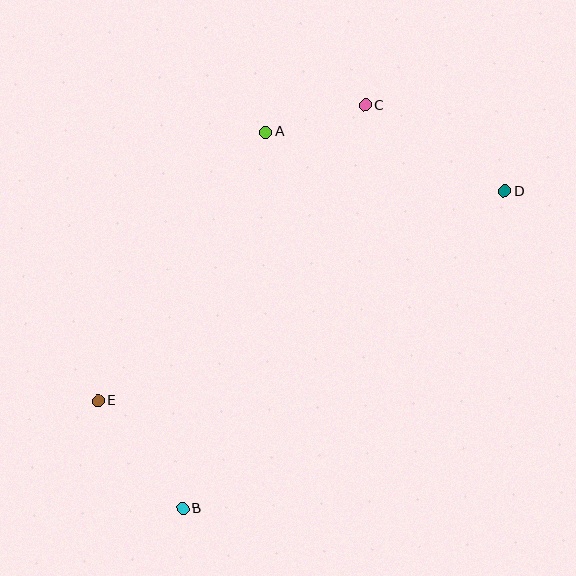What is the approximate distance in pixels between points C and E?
The distance between C and E is approximately 399 pixels.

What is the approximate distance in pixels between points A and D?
The distance between A and D is approximately 246 pixels.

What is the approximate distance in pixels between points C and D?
The distance between C and D is approximately 164 pixels.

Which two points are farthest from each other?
Points D and E are farthest from each other.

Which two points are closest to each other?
Points A and C are closest to each other.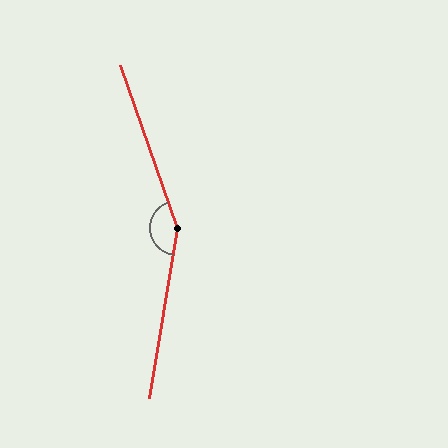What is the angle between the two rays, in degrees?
Approximately 151 degrees.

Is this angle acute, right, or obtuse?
It is obtuse.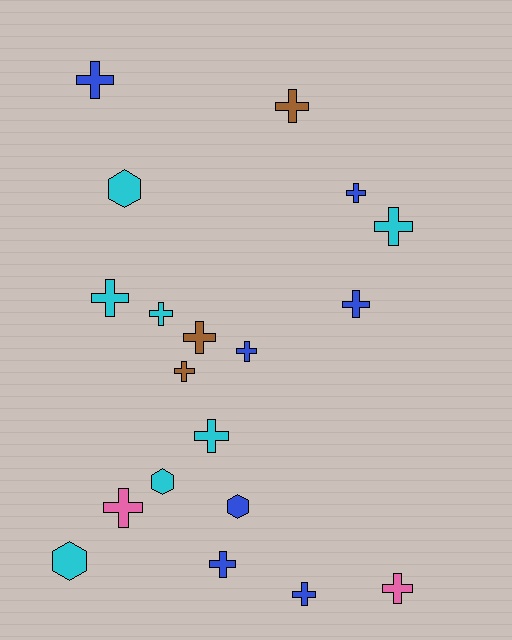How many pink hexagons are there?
There are no pink hexagons.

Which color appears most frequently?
Blue, with 7 objects.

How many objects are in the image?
There are 19 objects.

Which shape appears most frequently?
Cross, with 15 objects.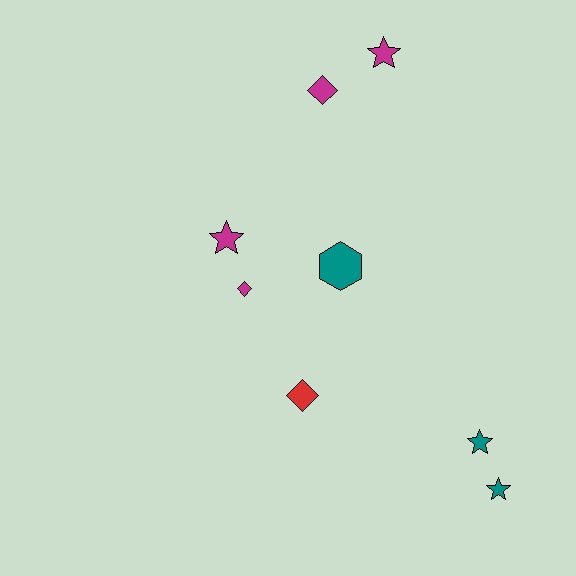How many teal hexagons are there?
There is 1 teal hexagon.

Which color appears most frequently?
Magenta, with 4 objects.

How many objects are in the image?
There are 8 objects.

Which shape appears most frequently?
Star, with 4 objects.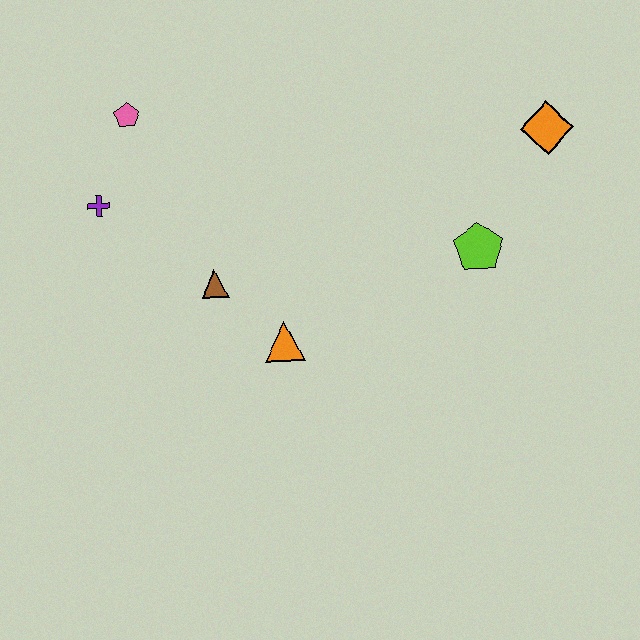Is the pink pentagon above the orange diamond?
Yes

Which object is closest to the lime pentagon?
The orange diamond is closest to the lime pentagon.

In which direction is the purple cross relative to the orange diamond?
The purple cross is to the left of the orange diamond.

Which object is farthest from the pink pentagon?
The orange diamond is farthest from the pink pentagon.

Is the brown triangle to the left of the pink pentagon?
No